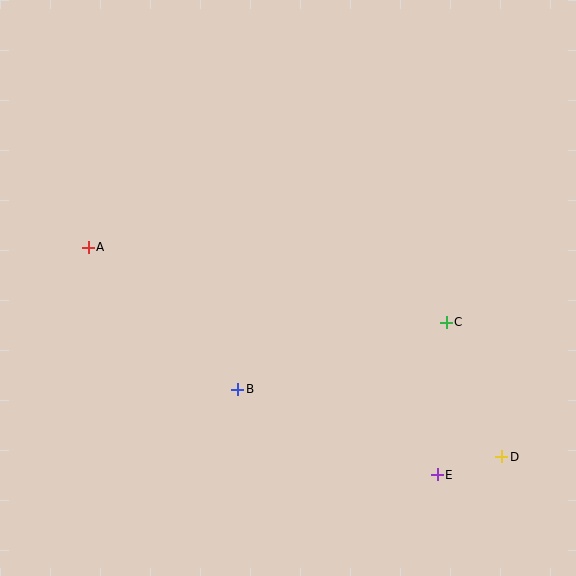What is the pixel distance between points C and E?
The distance between C and E is 153 pixels.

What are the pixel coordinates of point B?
Point B is at (238, 389).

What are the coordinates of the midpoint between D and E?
The midpoint between D and E is at (470, 466).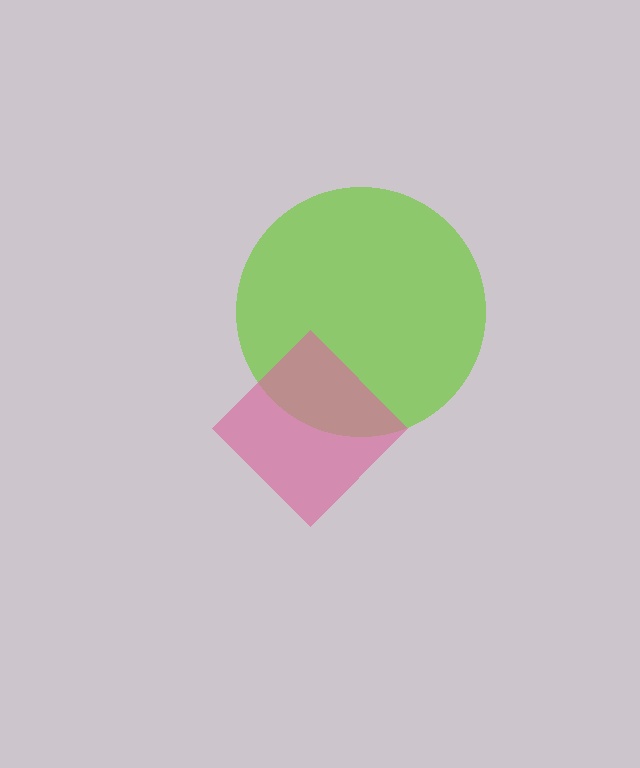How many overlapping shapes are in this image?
There are 2 overlapping shapes in the image.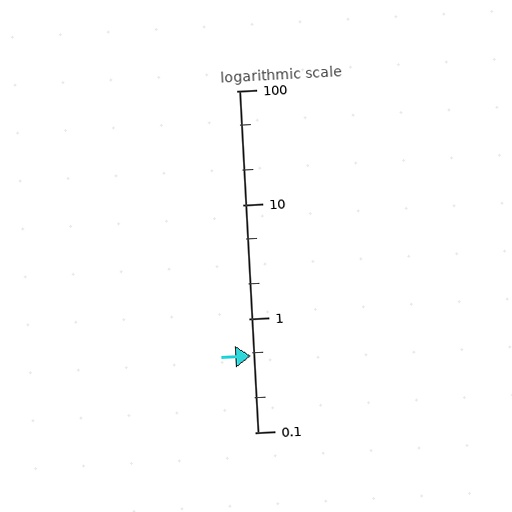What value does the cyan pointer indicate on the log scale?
The pointer indicates approximately 0.47.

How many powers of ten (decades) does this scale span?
The scale spans 3 decades, from 0.1 to 100.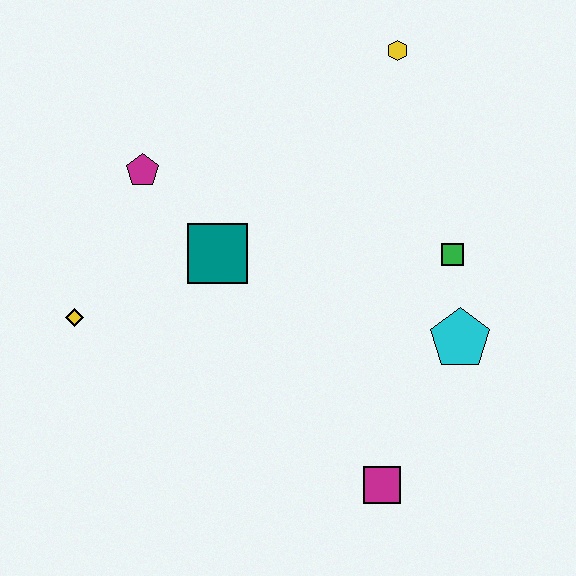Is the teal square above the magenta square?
Yes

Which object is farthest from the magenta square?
The yellow hexagon is farthest from the magenta square.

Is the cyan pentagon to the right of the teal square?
Yes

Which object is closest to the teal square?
The magenta pentagon is closest to the teal square.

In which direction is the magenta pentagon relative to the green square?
The magenta pentagon is to the left of the green square.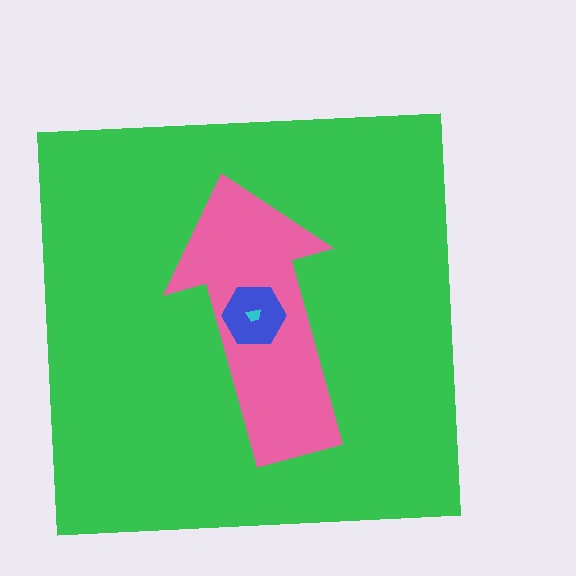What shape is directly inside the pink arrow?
The blue hexagon.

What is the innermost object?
The cyan trapezoid.